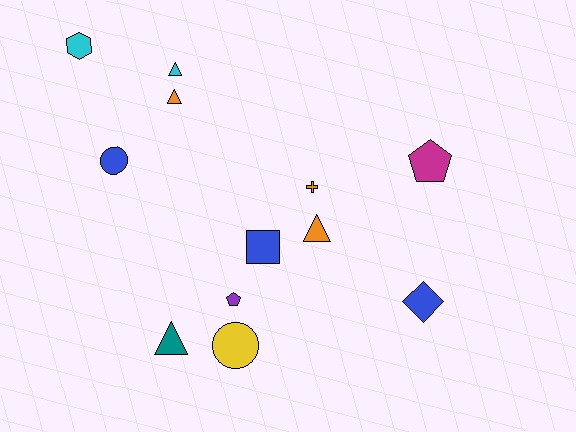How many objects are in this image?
There are 12 objects.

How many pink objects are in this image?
There are no pink objects.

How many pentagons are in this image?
There are 2 pentagons.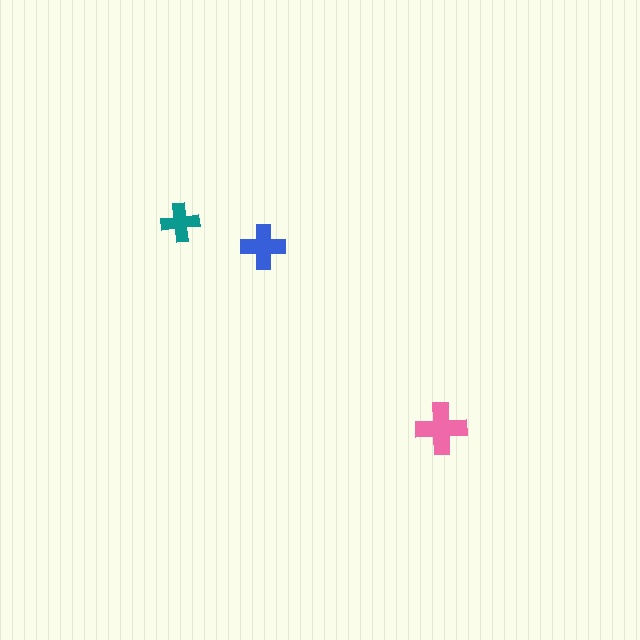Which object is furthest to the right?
The pink cross is rightmost.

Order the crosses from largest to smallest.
the pink one, the blue one, the teal one.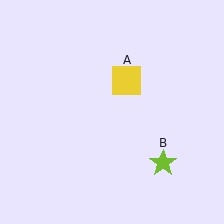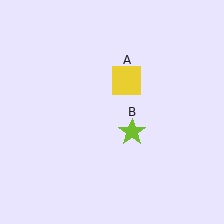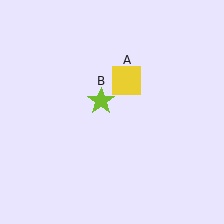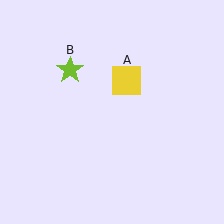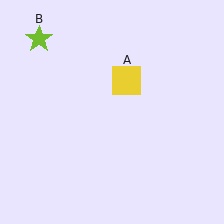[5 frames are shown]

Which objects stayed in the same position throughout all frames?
Yellow square (object A) remained stationary.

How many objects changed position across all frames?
1 object changed position: lime star (object B).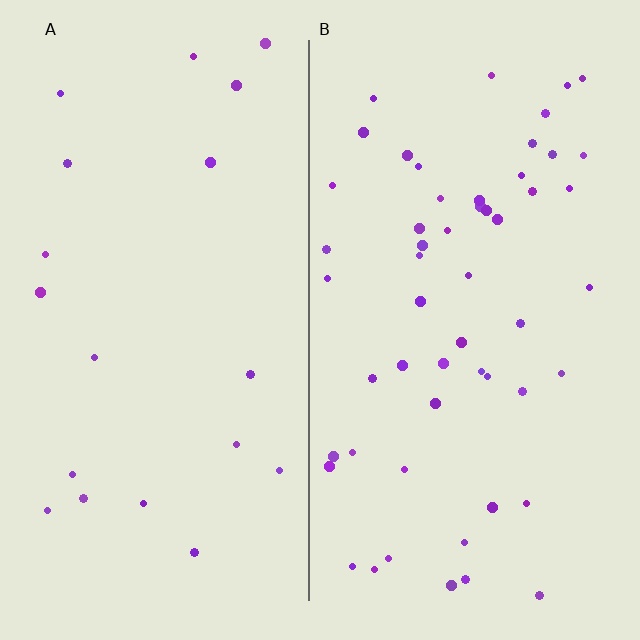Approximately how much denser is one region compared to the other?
Approximately 2.8× — region B over region A.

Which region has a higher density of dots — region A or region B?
B (the right).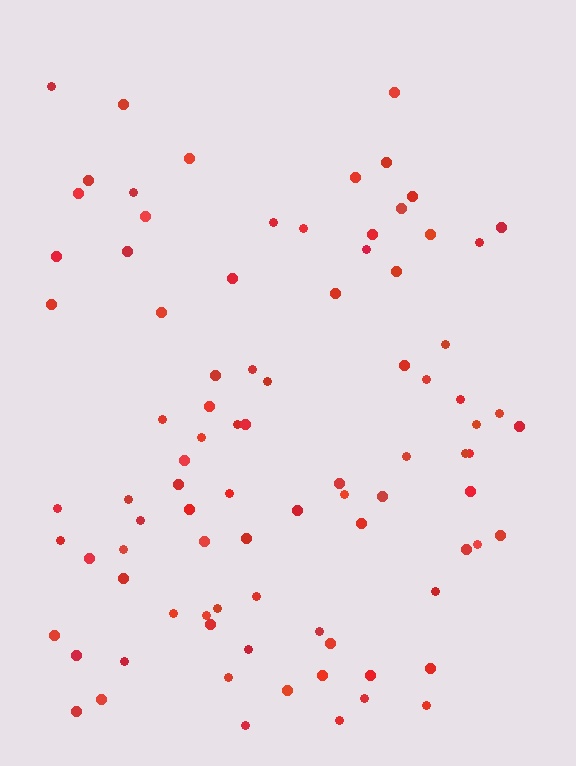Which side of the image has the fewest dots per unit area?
The top.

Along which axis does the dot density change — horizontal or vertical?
Vertical.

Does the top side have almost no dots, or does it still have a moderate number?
Still a moderate number, just noticeably fewer than the bottom.